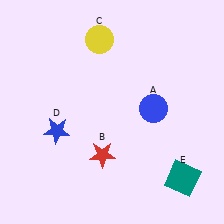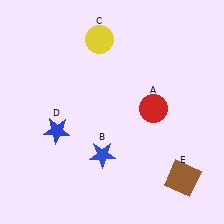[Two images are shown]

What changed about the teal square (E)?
In Image 1, E is teal. In Image 2, it changed to brown.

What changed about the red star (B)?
In Image 1, B is red. In Image 2, it changed to blue.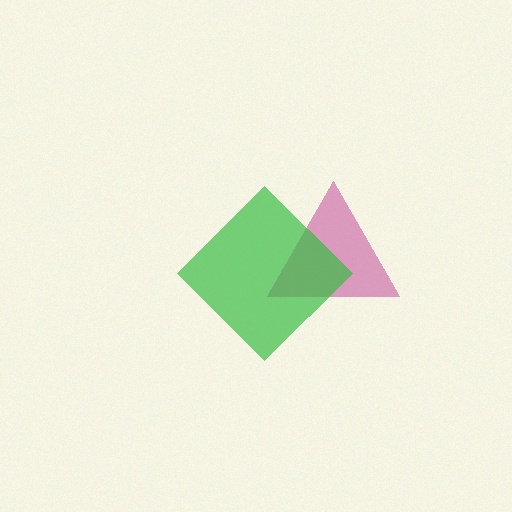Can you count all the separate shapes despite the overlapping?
Yes, there are 2 separate shapes.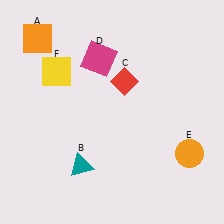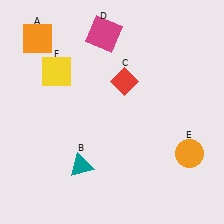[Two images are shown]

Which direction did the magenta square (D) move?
The magenta square (D) moved up.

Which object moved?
The magenta square (D) moved up.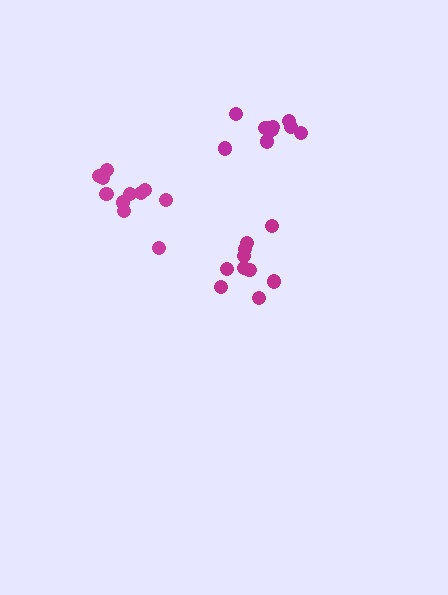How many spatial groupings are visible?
There are 3 spatial groupings.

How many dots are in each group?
Group 1: 11 dots, Group 2: 10 dots, Group 3: 11 dots (32 total).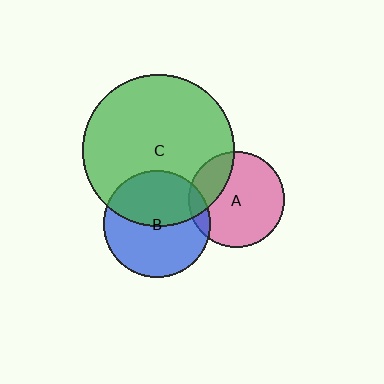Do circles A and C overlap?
Yes.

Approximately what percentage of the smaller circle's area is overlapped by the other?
Approximately 25%.